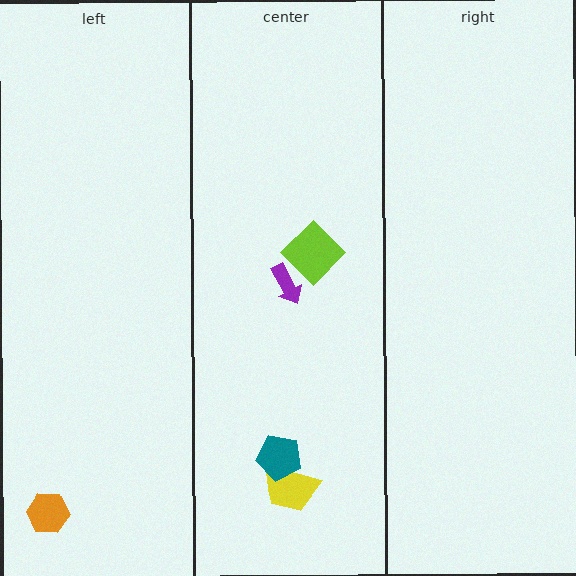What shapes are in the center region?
The yellow trapezoid, the lime diamond, the purple arrow, the teal pentagon.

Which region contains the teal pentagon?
The center region.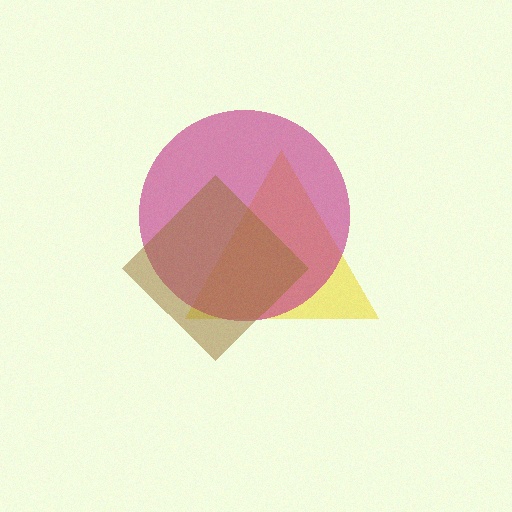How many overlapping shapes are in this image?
There are 3 overlapping shapes in the image.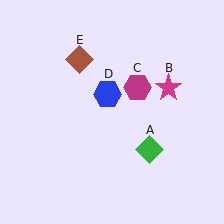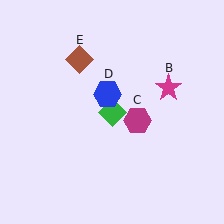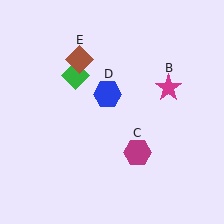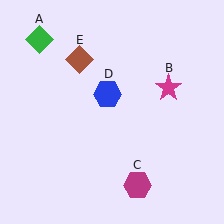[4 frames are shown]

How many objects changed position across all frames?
2 objects changed position: green diamond (object A), magenta hexagon (object C).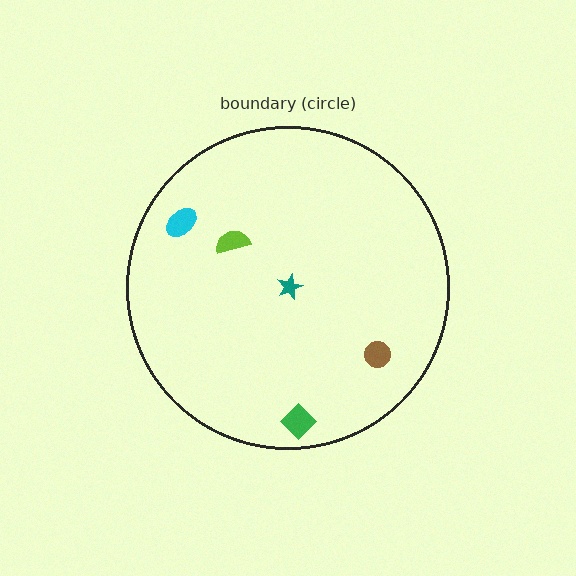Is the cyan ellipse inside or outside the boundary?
Inside.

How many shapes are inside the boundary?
5 inside, 0 outside.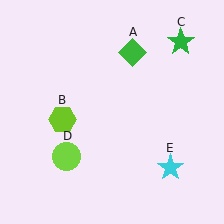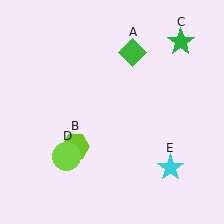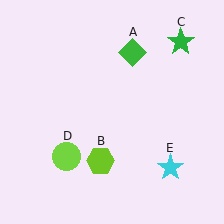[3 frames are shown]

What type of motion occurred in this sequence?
The lime hexagon (object B) rotated counterclockwise around the center of the scene.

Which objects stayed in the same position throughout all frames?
Green diamond (object A) and green star (object C) and lime circle (object D) and cyan star (object E) remained stationary.